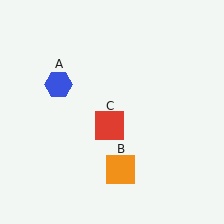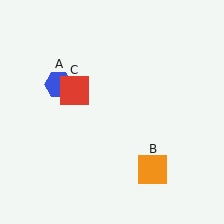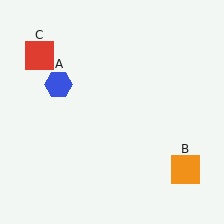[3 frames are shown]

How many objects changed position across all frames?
2 objects changed position: orange square (object B), red square (object C).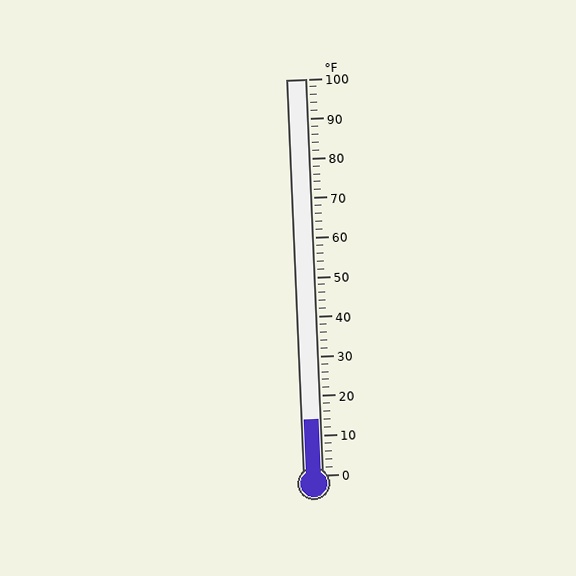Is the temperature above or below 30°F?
The temperature is below 30°F.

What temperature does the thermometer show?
The thermometer shows approximately 14°F.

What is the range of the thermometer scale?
The thermometer scale ranges from 0°F to 100°F.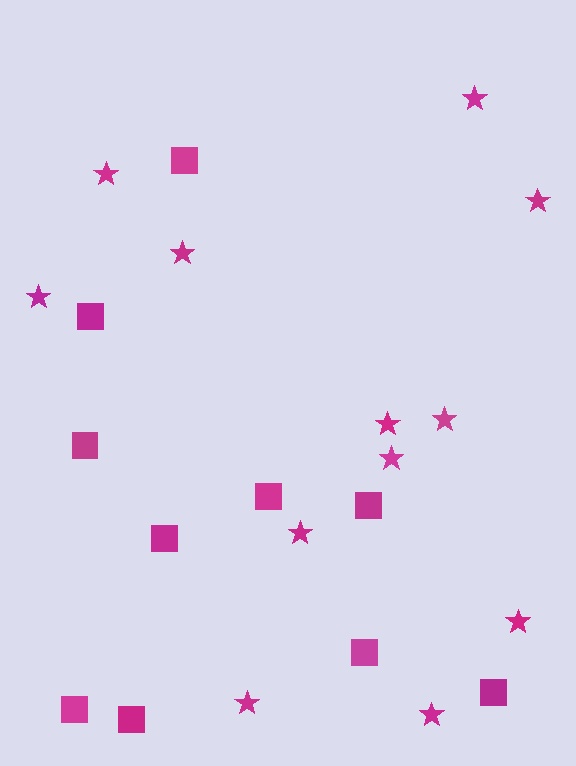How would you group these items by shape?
There are 2 groups: one group of squares (10) and one group of stars (12).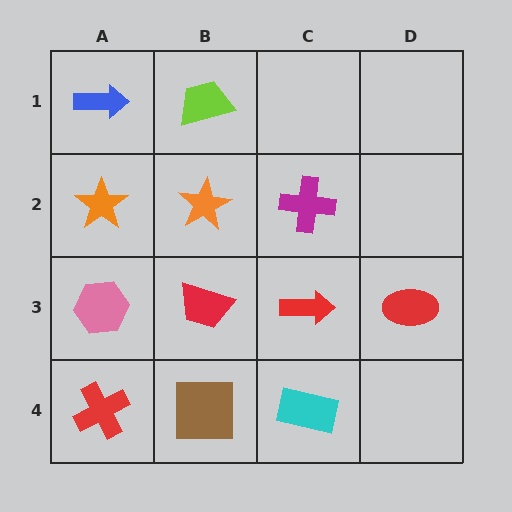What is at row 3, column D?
A red ellipse.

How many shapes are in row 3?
4 shapes.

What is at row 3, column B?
A red trapezoid.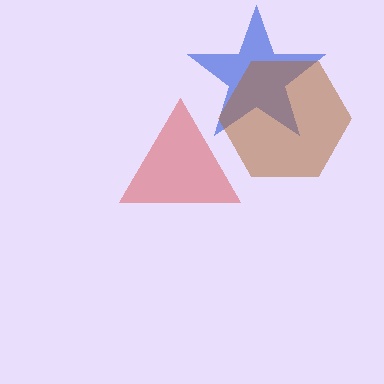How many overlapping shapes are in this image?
There are 3 overlapping shapes in the image.